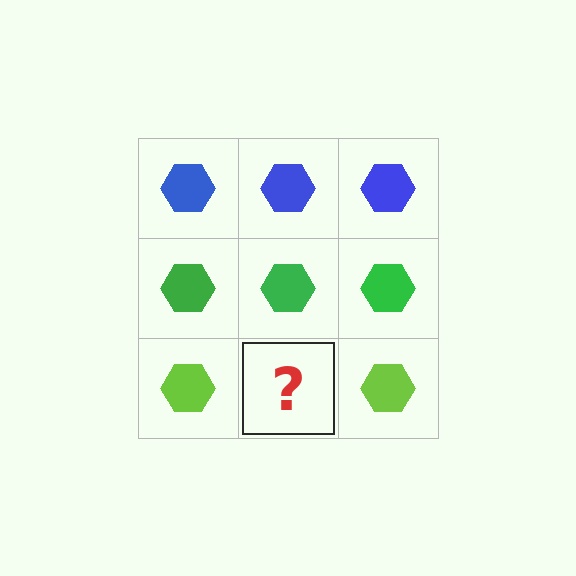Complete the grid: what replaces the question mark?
The question mark should be replaced with a lime hexagon.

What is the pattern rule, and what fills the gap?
The rule is that each row has a consistent color. The gap should be filled with a lime hexagon.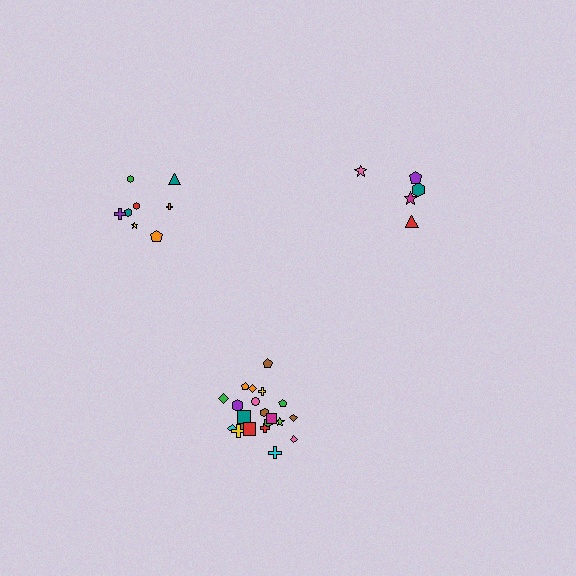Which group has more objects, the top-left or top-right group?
The top-left group.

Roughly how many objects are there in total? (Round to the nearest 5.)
Roughly 35 objects in total.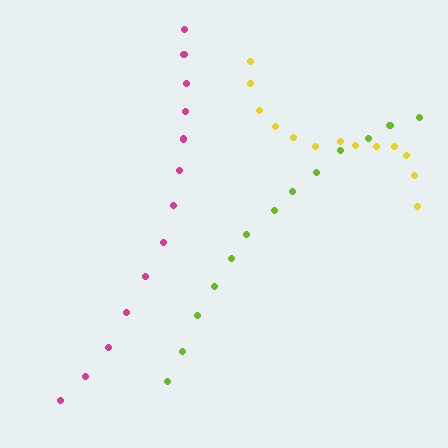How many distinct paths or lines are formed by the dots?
There are 3 distinct paths.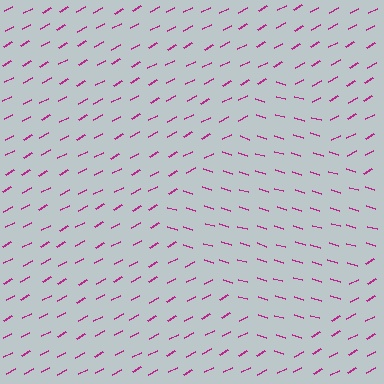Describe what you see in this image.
The image is filled with small magenta line segments. A diamond region in the image has lines oriented differently from the surrounding lines, creating a visible texture boundary.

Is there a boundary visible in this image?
Yes, there is a texture boundary formed by a change in line orientation.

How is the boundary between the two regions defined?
The boundary is defined purely by a change in line orientation (approximately 45 degrees difference). All lines are the same color and thickness.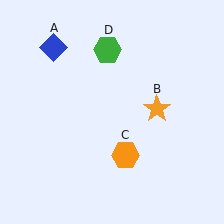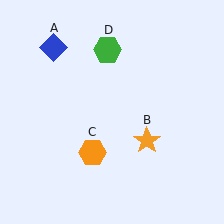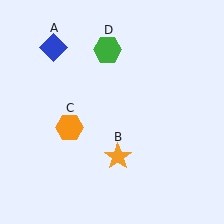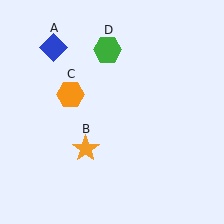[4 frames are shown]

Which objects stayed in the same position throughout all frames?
Blue diamond (object A) and green hexagon (object D) remained stationary.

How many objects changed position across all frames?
2 objects changed position: orange star (object B), orange hexagon (object C).